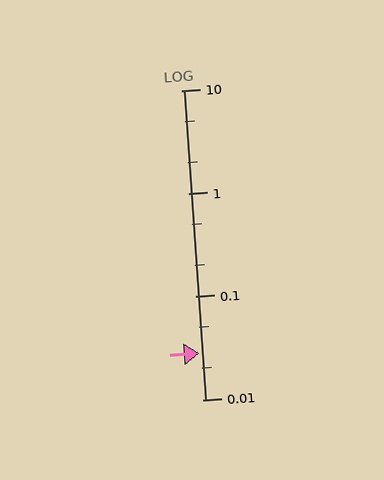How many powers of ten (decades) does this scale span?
The scale spans 3 decades, from 0.01 to 10.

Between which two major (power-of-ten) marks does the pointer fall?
The pointer is between 0.01 and 0.1.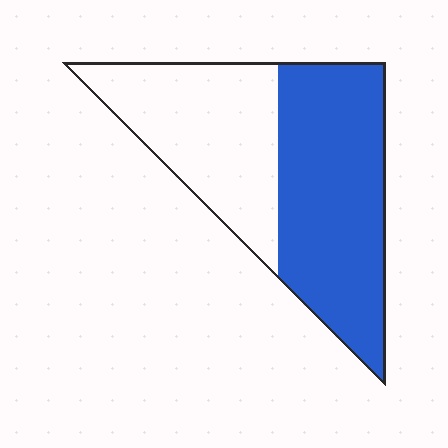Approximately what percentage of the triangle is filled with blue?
Approximately 55%.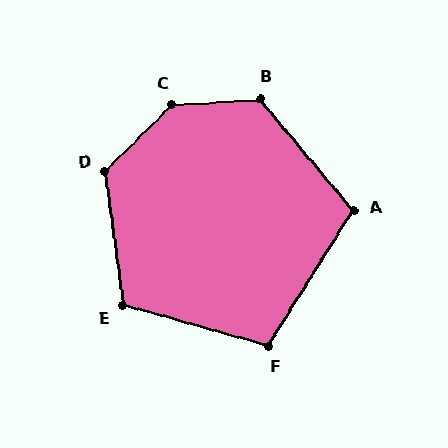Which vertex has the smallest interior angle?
F, at approximately 106 degrees.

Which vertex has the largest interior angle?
C, at approximately 139 degrees.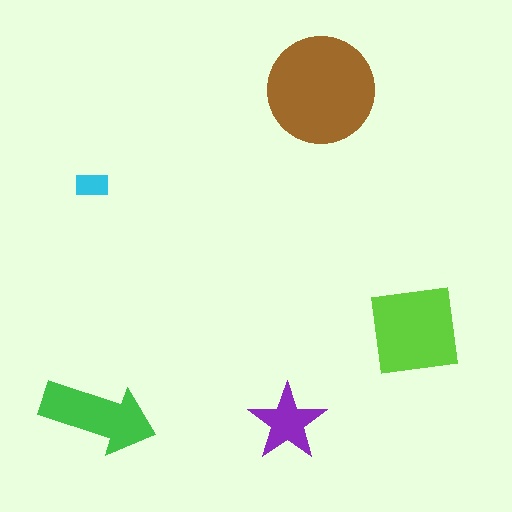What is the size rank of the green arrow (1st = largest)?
3rd.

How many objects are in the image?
There are 5 objects in the image.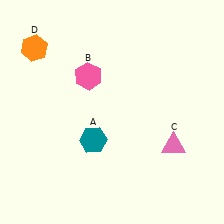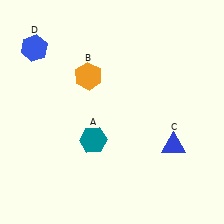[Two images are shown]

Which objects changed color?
B changed from pink to orange. C changed from pink to blue. D changed from orange to blue.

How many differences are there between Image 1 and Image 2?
There are 3 differences between the two images.